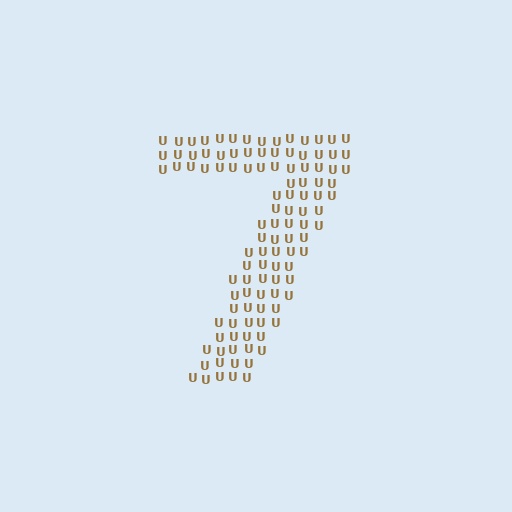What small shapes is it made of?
It is made of small letter U's.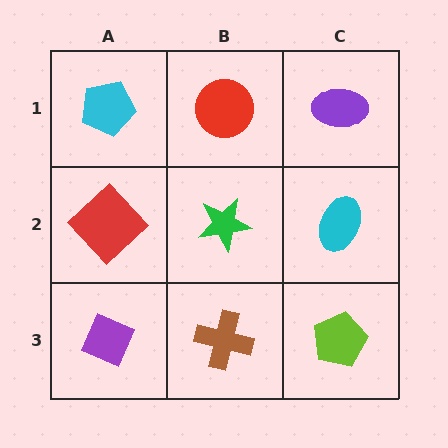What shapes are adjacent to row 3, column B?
A green star (row 2, column B), a purple diamond (row 3, column A), a lime pentagon (row 3, column C).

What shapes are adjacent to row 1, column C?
A cyan ellipse (row 2, column C), a red circle (row 1, column B).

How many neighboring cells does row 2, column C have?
3.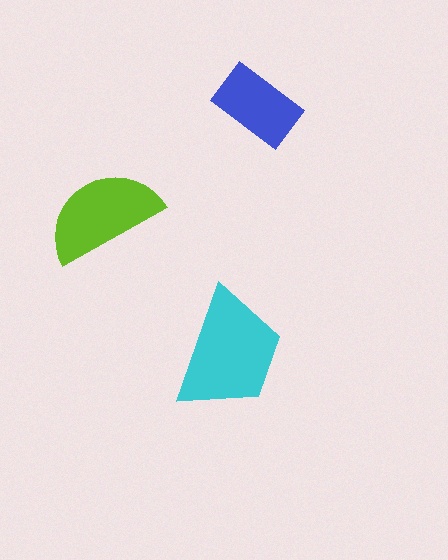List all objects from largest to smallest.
The cyan trapezoid, the lime semicircle, the blue rectangle.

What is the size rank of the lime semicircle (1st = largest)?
2nd.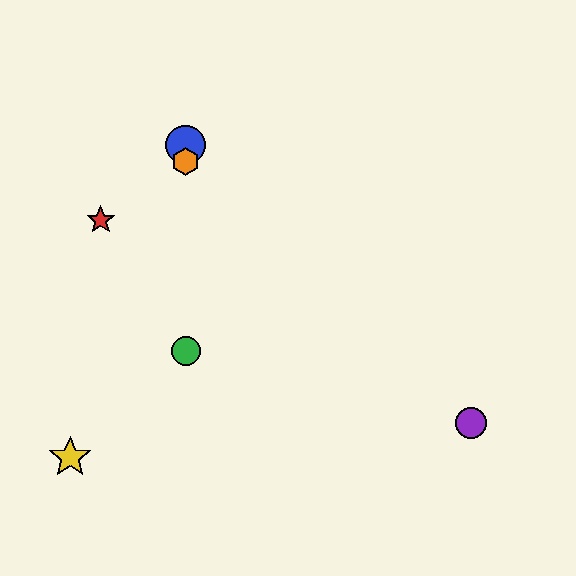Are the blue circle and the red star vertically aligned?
No, the blue circle is at x≈186 and the red star is at x≈101.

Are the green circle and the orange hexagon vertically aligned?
Yes, both are at x≈186.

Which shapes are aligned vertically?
The blue circle, the green circle, the orange hexagon are aligned vertically.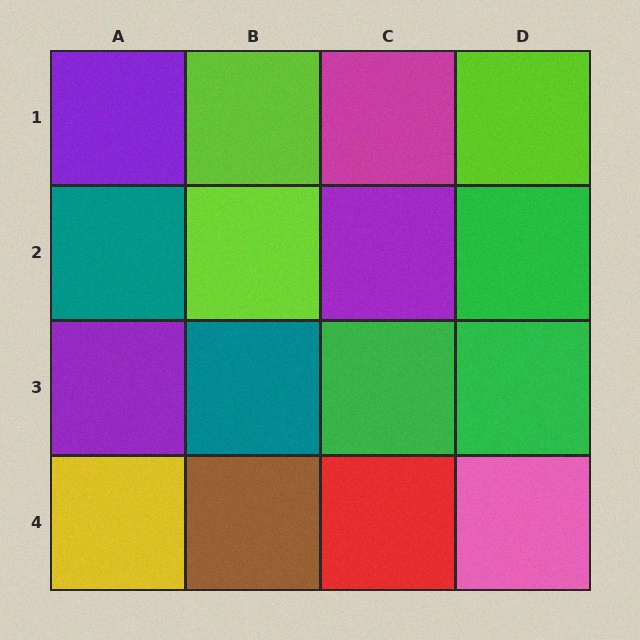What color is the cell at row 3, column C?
Green.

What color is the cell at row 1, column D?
Lime.